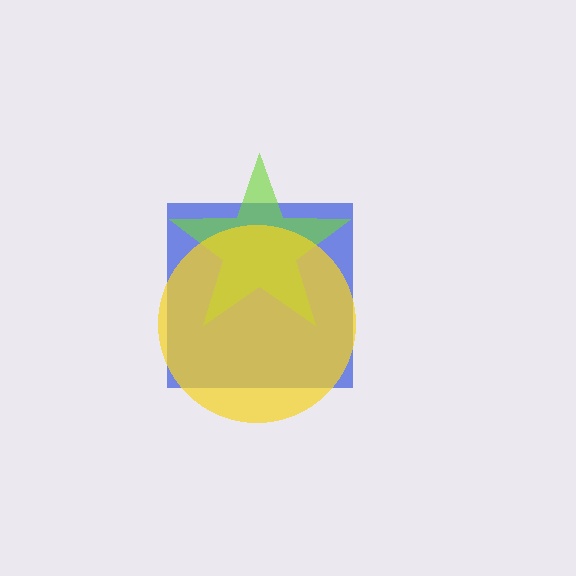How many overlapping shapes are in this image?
There are 3 overlapping shapes in the image.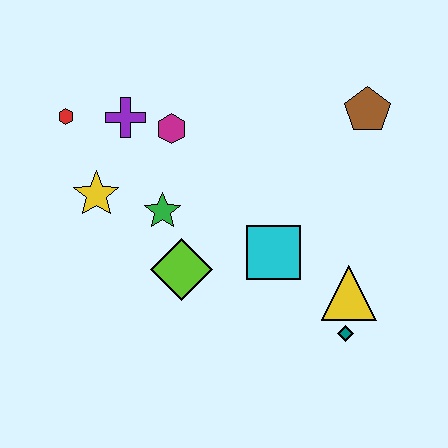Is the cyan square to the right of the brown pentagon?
No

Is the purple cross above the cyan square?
Yes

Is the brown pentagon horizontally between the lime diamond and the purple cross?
No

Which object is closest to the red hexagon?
The purple cross is closest to the red hexagon.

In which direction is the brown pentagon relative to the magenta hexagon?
The brown pentagon is to the right of the magenta hexagon.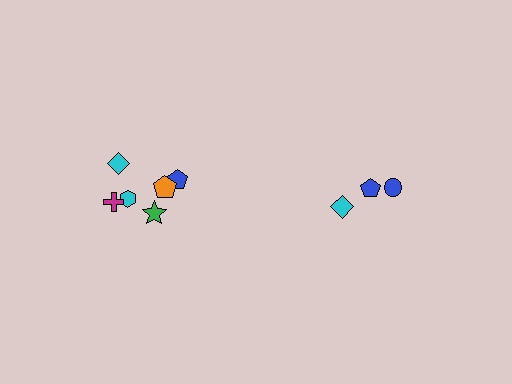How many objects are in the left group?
There are 6 objects.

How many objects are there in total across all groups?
There are 9 objects.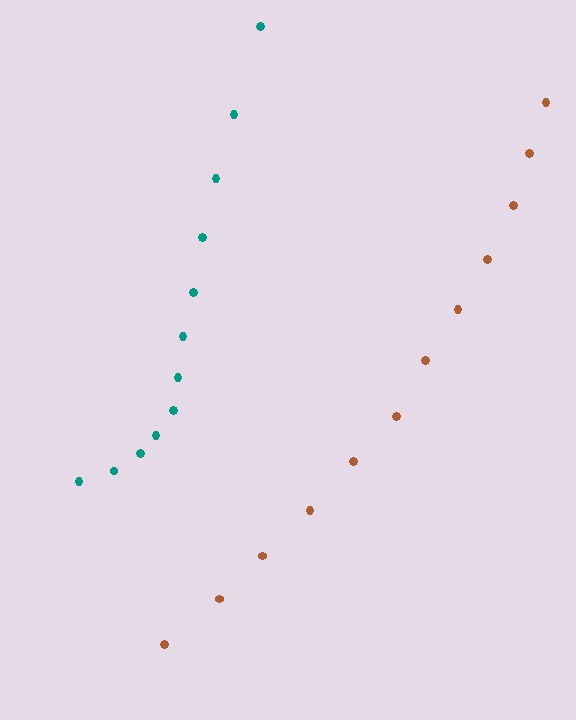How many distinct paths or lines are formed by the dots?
There are 2 distinct paths.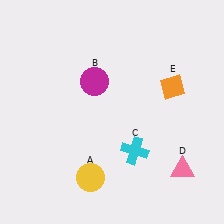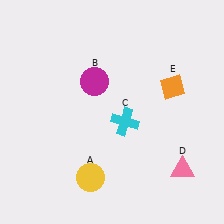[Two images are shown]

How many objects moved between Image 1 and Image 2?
1 object moved between the two images.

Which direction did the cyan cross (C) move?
The cyan cross (C) moved up.